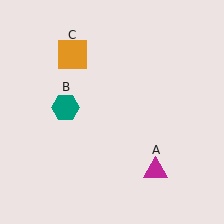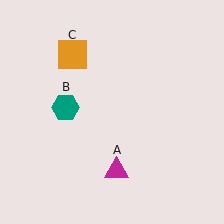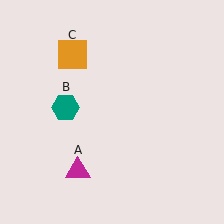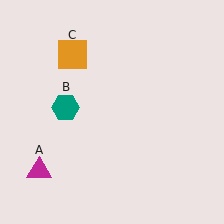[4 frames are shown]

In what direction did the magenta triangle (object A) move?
The magenta triangle (object A) moved left.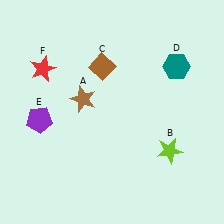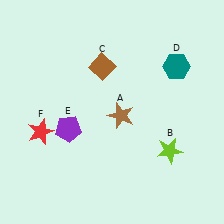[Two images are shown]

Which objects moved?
The objects that moved are: the brown star (A), the purple pentagon (E), the red star (F).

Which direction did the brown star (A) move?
The brown star (A) moved right.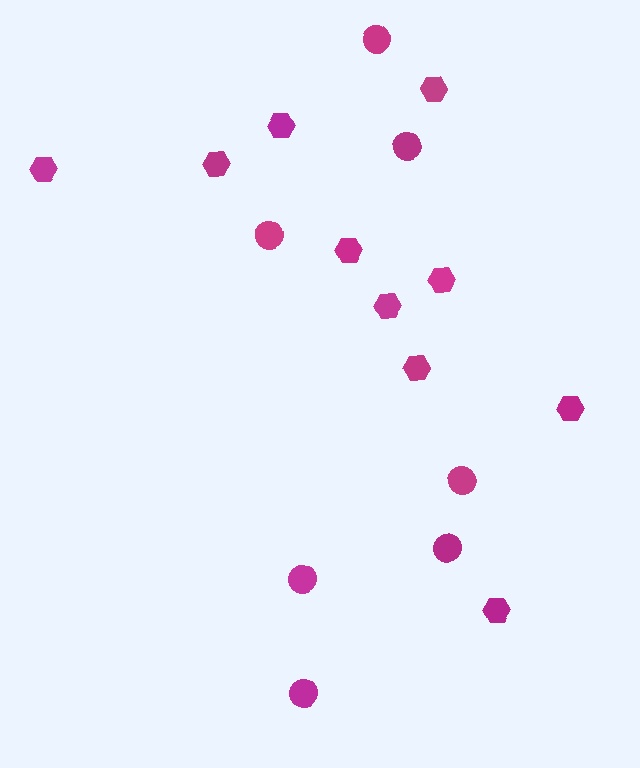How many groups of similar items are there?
There are 2 groups: one group of circles (7) and one group of hexagons (10).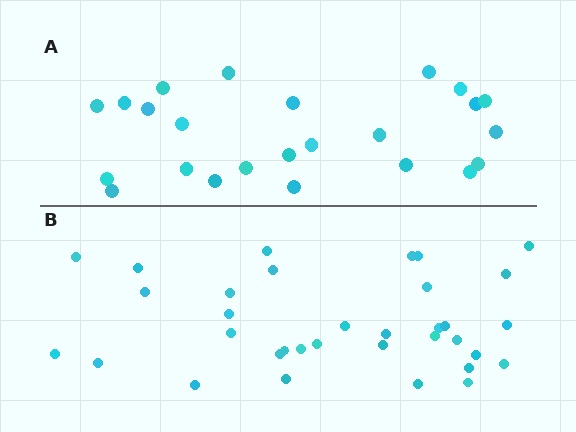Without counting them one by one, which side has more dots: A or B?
Region B (the bottom region) has more dots.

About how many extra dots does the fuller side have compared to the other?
Region B has roughly 10 or so more dots than region A.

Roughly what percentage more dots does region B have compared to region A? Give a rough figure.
About 40% more.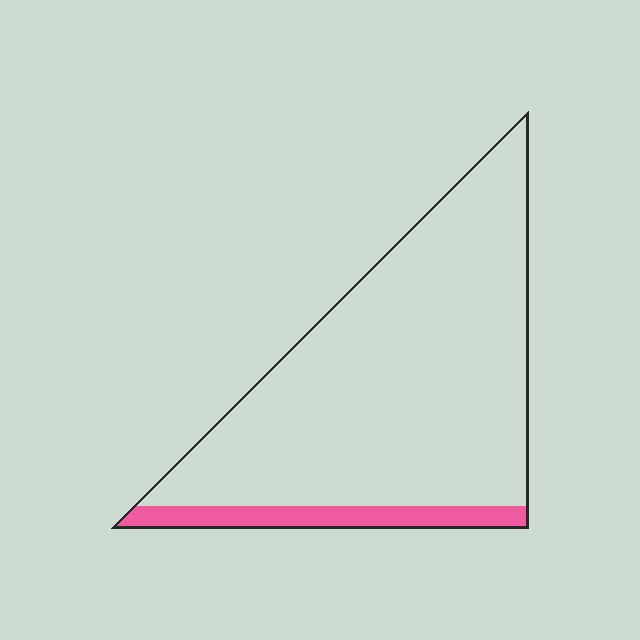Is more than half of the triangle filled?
No.